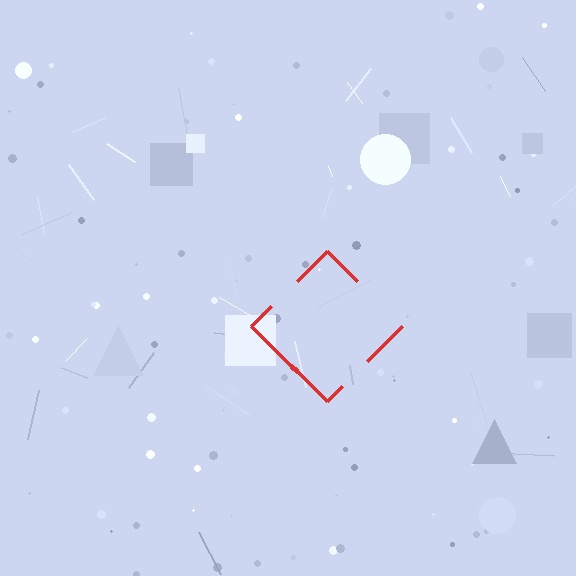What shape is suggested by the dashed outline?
The dashed outline suggests a diamond.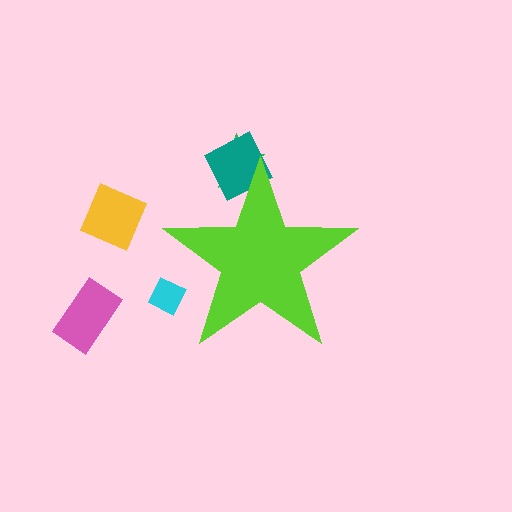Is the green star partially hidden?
Yes, the green star is partially hidden behind the lime star.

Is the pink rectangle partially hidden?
No, the pink rectangle is fully visible.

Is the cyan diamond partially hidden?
Yes, the cyan diamond is partially hidden behind the lime star.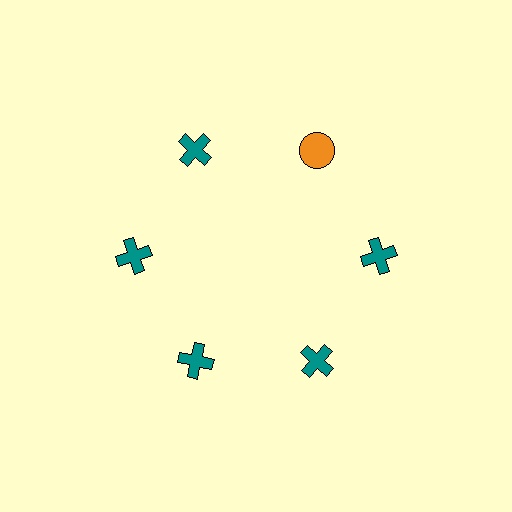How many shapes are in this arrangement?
There are 6 shapes arranged in a ring pattern.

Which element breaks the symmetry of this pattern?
The orange circle at roughly the 1 o'clock position breaks the symmetry. All other shapes are teal crosses.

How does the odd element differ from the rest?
It differs in both color (orange instead of teal) and shape (circle instead of cross).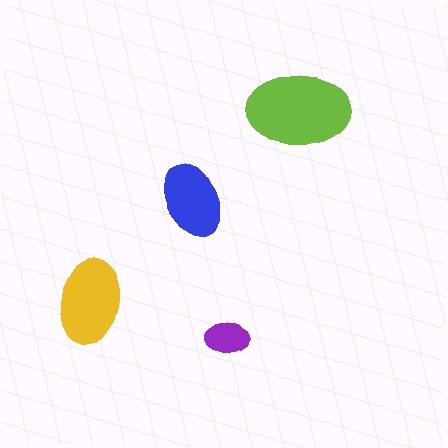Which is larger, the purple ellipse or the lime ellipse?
The lime one.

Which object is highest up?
The lime ellipse is topmost.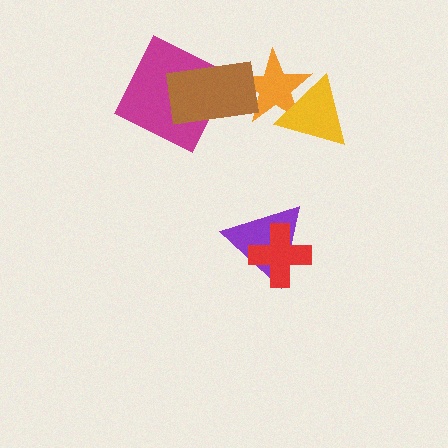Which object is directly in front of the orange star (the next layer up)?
The yellow triangle is directly in front of the orange star.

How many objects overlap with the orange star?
2 objects overlap with the orange star.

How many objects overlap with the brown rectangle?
2 objects overlap with the brown rectangle.